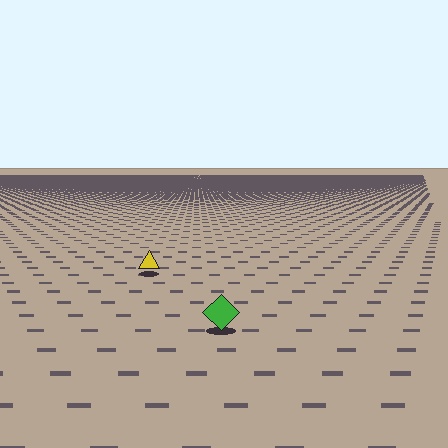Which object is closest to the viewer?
The green diamond is closest. The texture marks near it are larger and more spread out.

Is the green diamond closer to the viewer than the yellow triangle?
Yes. The green diamond is closer — you can tell from the texture gradient: the ground texture is coarser near it.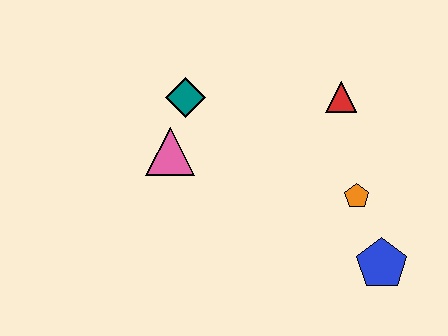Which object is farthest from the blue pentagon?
The teal diamond is farthest from the blue pentagon.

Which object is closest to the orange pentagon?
The blue pentagon is closest to the orange pentagon.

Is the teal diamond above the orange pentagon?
Yes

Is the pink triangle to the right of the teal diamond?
No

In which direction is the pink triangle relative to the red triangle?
The pink triangle is to the left of the red triangle.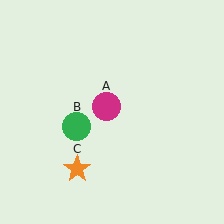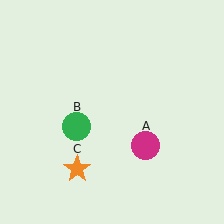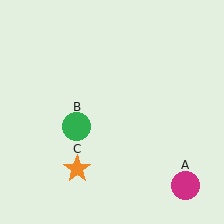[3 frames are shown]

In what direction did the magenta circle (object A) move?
The magenta circle (object A) moved down and to the right.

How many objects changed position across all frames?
1 object changed position: magenta circle (object A).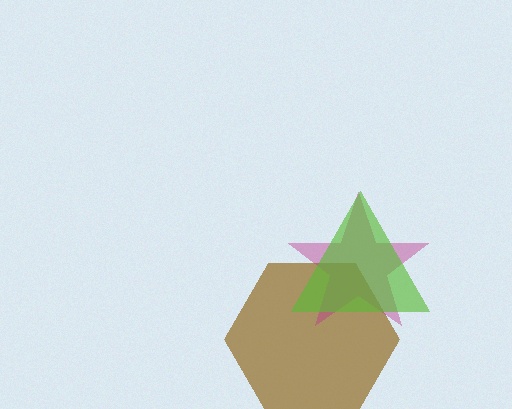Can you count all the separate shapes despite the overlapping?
Yes, there are 3 separate shapes.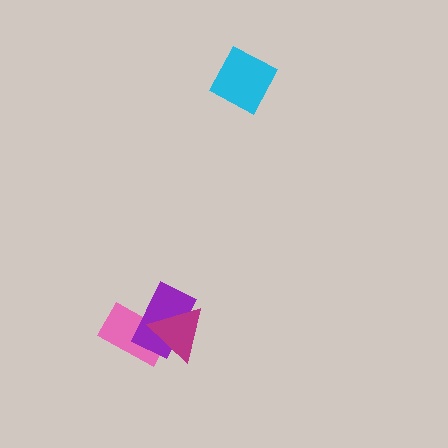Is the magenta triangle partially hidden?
No, no other shape covers it.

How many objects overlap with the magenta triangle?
2 objects overlap with the magenta triangle.